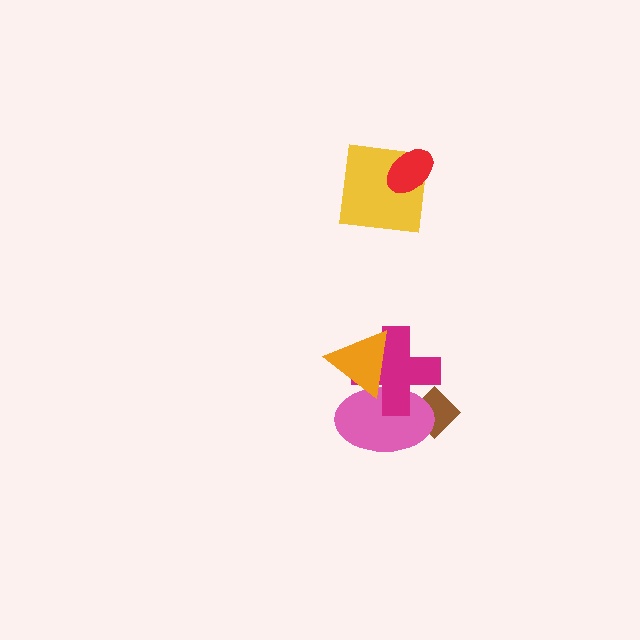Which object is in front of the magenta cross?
The orange triangle is in front of the magenta cross.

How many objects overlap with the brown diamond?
2 objects overlap with the brown diamond.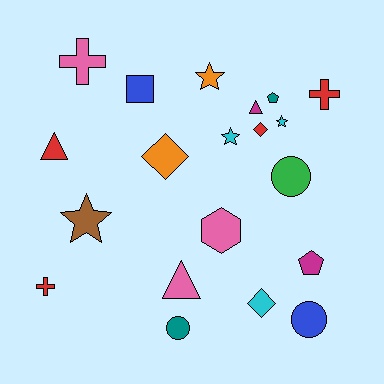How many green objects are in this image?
There is 1 green object.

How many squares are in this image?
There is 1 square.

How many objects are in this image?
There are 20 objects.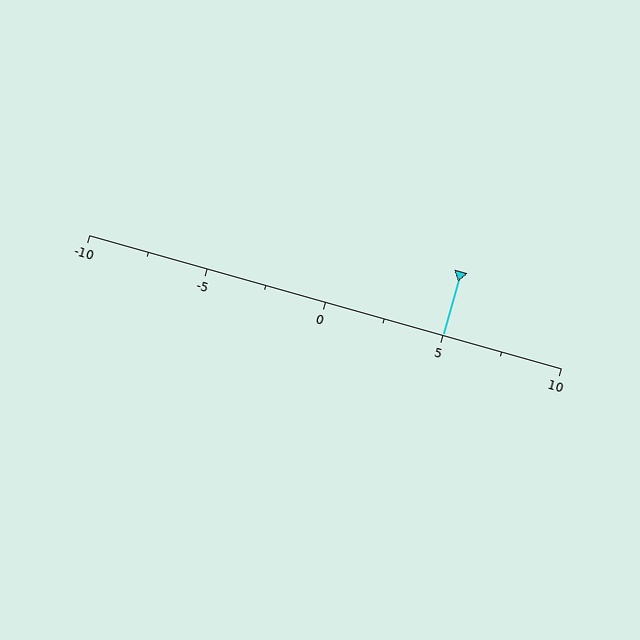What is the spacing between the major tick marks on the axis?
The major ticks are spaced 5 apart.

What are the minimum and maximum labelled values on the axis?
The axis runs from -10 to 10.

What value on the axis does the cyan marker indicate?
The marker indicates approximately 5.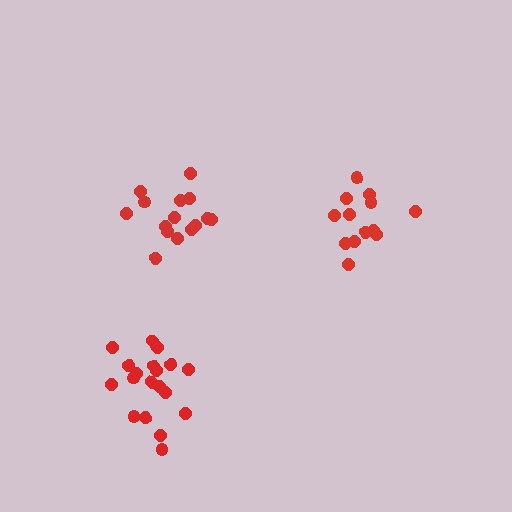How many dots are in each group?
Group 1: 19 dots, Group 2: 14 dots, Group 3: 15 dots (48 total).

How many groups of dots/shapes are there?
There are 3 groups.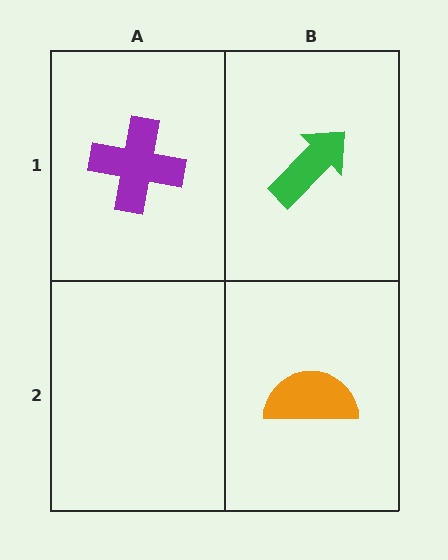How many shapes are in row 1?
2 shapes.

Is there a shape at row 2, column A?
No, that cell is empty.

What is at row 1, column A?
A purple cross.